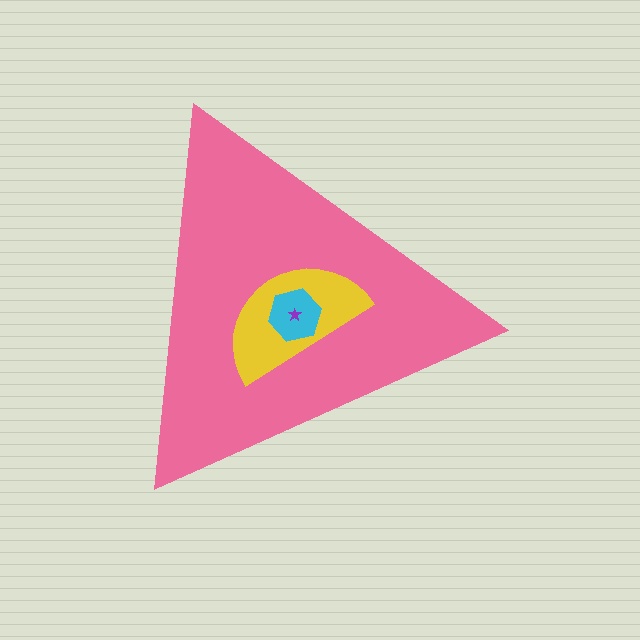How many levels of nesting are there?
4.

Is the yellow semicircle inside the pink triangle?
Yes.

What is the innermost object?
The purple star.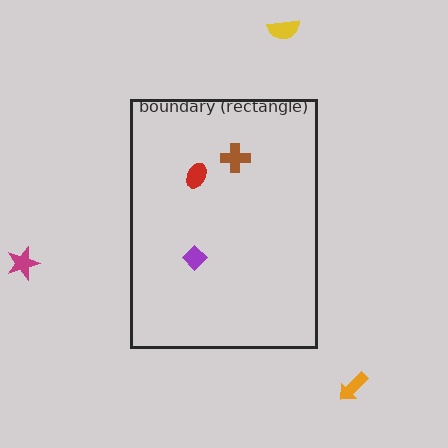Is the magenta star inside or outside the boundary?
Outside.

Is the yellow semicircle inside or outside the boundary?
Outside.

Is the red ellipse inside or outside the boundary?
Inside.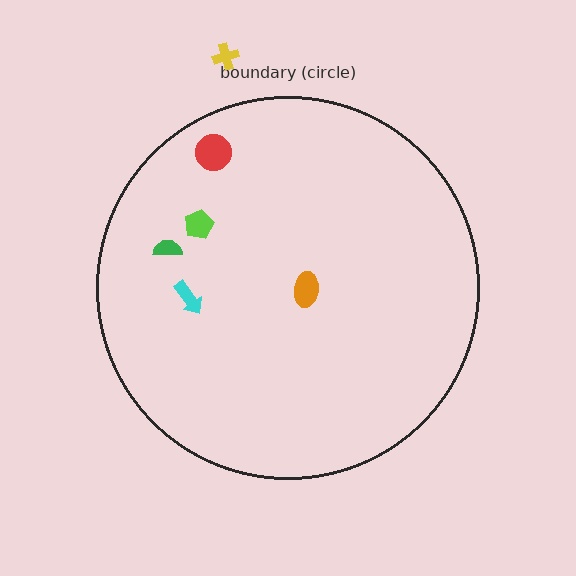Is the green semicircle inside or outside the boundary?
Inside.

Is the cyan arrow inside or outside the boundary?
Inside.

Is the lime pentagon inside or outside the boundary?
Inside.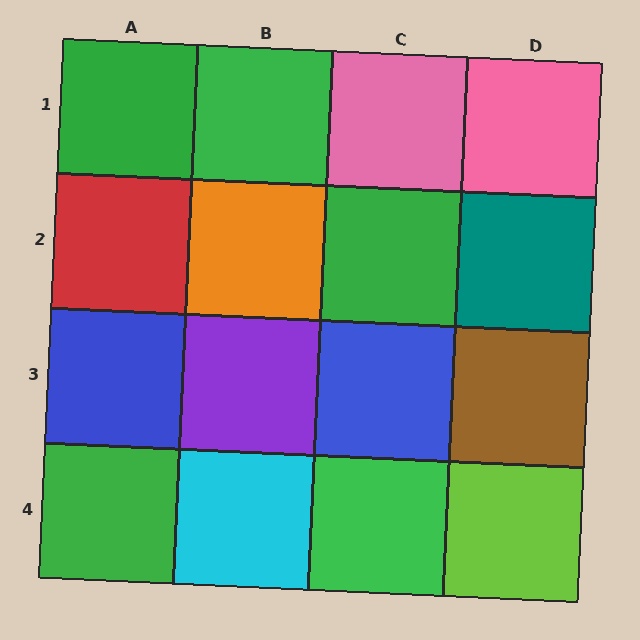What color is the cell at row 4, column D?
Lime.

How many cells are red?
1 cell is red.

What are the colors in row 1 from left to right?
Green, green, pink, pink.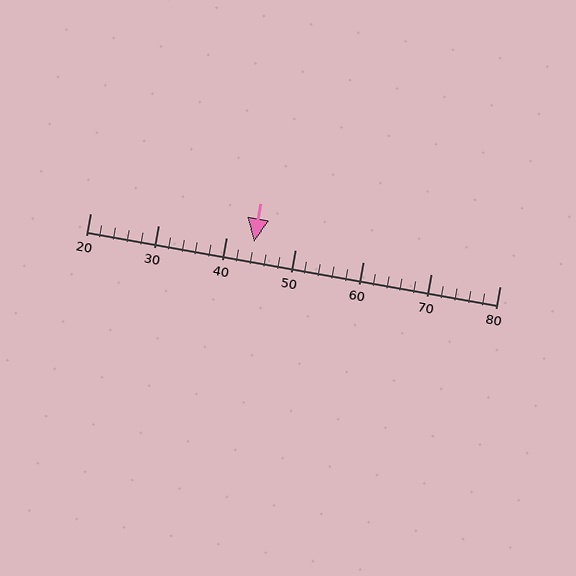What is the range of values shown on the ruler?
The ruler shows values from 20 to 80.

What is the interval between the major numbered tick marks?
The major tick marks are spaced 10 units apart.